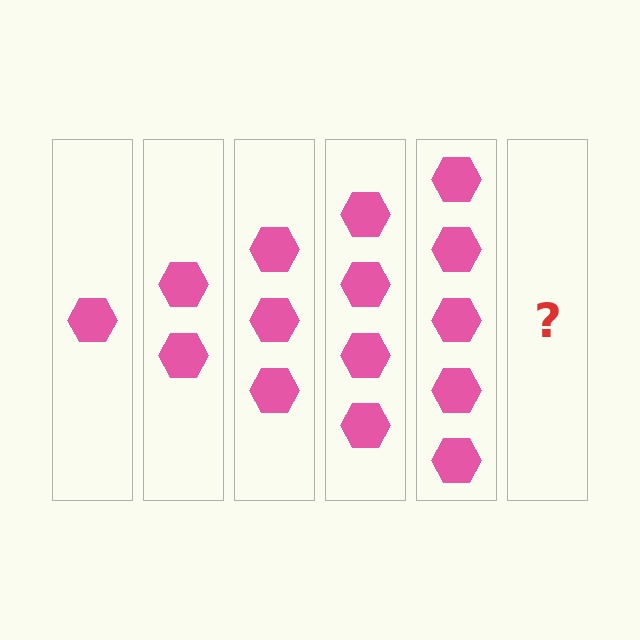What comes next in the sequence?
The next element should be 6 hexagons.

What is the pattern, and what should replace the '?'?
The pattern is that each step adds one more hexagon. The '?' should be 6 hexagons.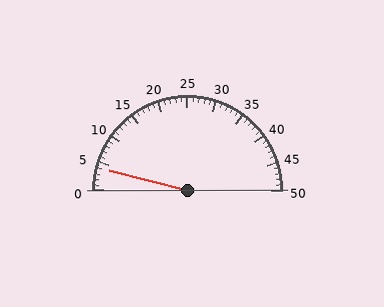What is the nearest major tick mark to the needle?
The nearest major tick mark is 5.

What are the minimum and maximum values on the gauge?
The gauge ranges from 0 to 50.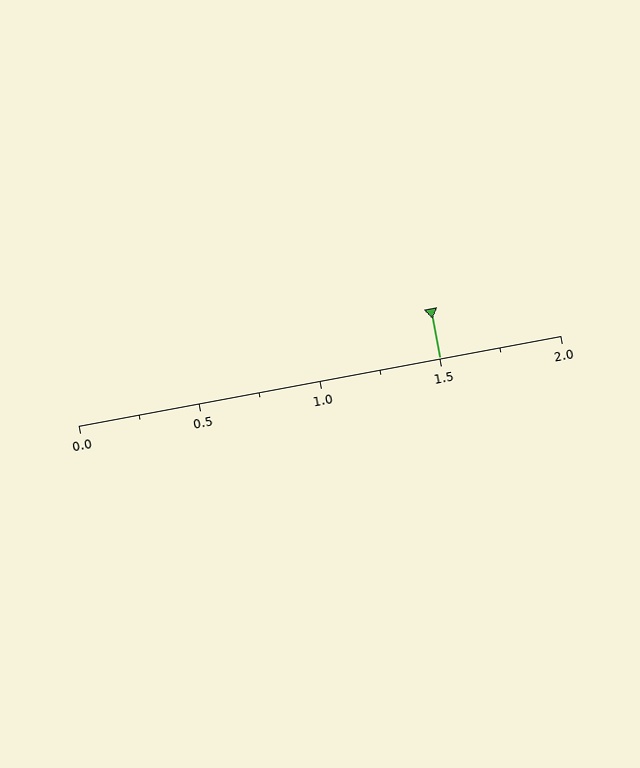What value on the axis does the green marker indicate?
The marker indicates approximately 1.5.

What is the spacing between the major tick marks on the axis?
The major ticks are spaced 0.5 apart.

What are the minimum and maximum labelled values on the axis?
The axis runs from 0.0 to 2.0.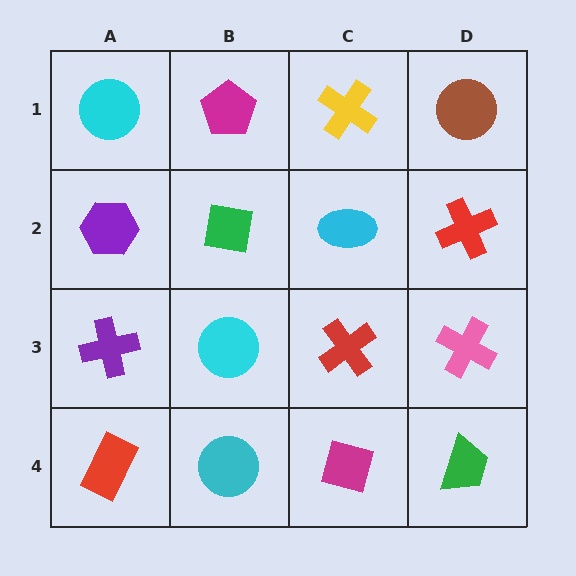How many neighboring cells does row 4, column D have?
2.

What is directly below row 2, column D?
A pink cross.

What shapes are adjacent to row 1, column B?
A green square (row 2, column B), a cyan circle (row 1, column A), a yellow cross (row 1, column C).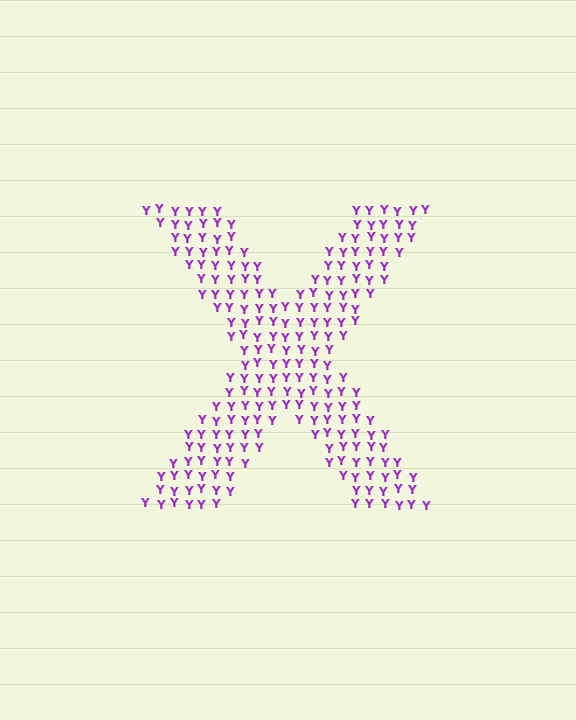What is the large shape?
The large shape is the letter X.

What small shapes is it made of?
It is made of small letter Y's.